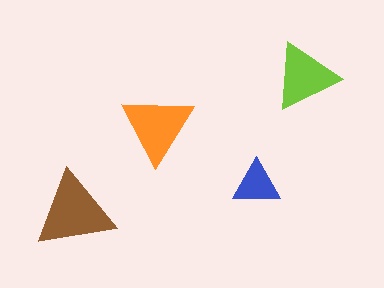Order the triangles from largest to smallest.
the brown one, the orange one, the lime one, the blue one.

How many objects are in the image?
There are 4 objects in the image.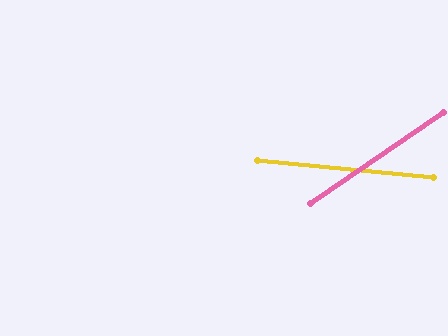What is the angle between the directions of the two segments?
Approximately 40 degrees.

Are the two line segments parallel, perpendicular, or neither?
Neither parallel nor perpendicular — they differ by about 40°.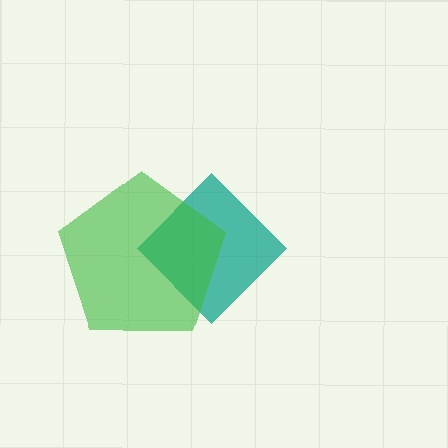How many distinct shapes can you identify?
There are 2 distinct shapes: a teal diamond, a green pentagon.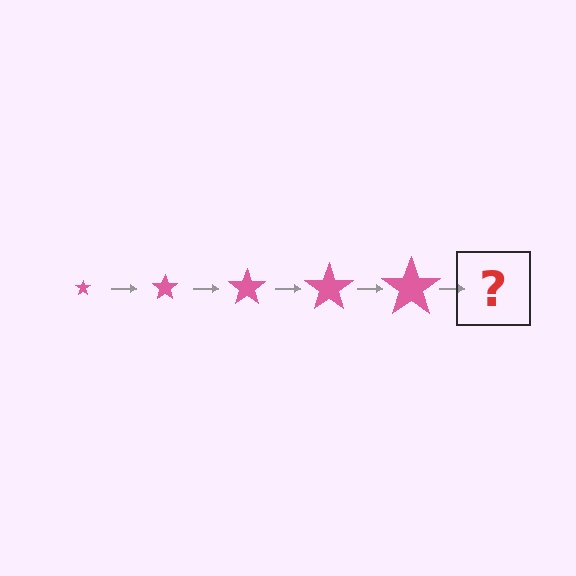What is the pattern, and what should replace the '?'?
The pattern is that the star gets progressively larger each step. The '?' should be a pink star, larger than the previous one.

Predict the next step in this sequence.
The next step is a pink star, larger than the previous one.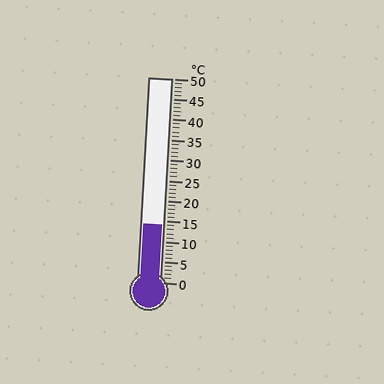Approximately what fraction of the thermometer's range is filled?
The thermometer is filled to approximately 30% of its range.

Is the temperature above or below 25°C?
The temperature is below 25°C.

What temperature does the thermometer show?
The thermometer shows approximately 14°C.